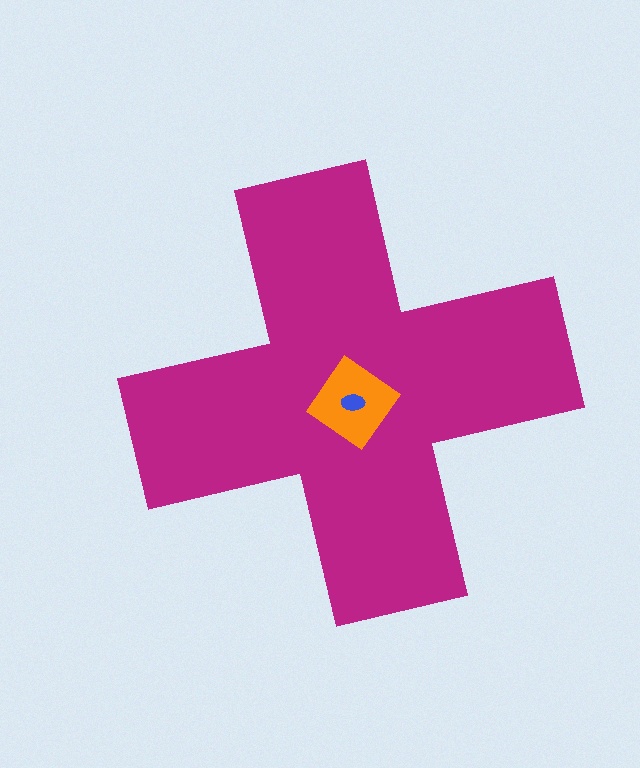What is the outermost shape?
The magenta cross.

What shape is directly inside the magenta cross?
The orange diamond.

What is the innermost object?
The blue ellipse.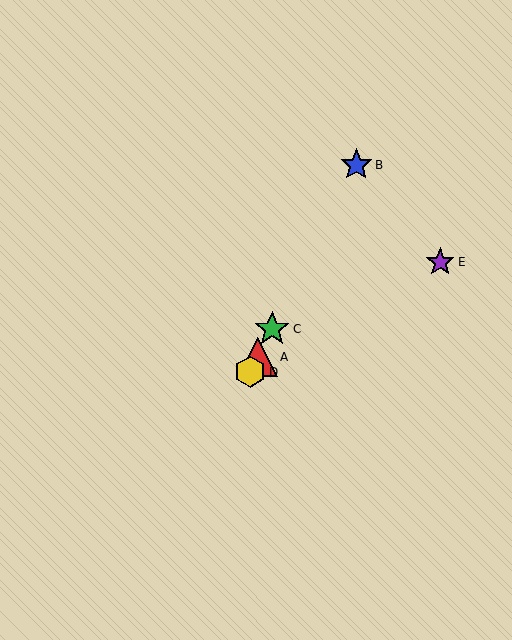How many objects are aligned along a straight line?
4 objects (A, B, C, D) are aligned along a straight line.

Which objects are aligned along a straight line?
Objects A, B, C, D are aligned along a straight line.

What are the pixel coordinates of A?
Object A is at (258, 357).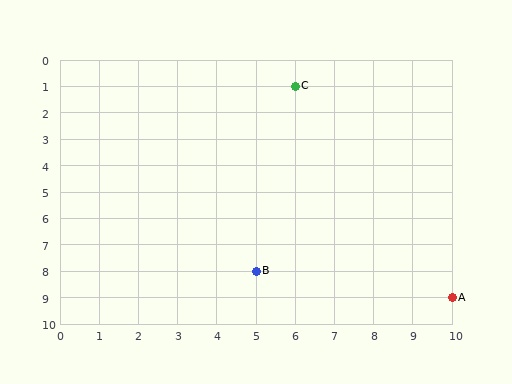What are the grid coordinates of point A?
Point A is at grid coordinates (10, 9).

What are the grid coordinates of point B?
Point B is at grid coordinates (5, 8).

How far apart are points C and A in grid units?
Points C and A are 4 columns and 8 rows apart (about 8.9 grid units diagonally).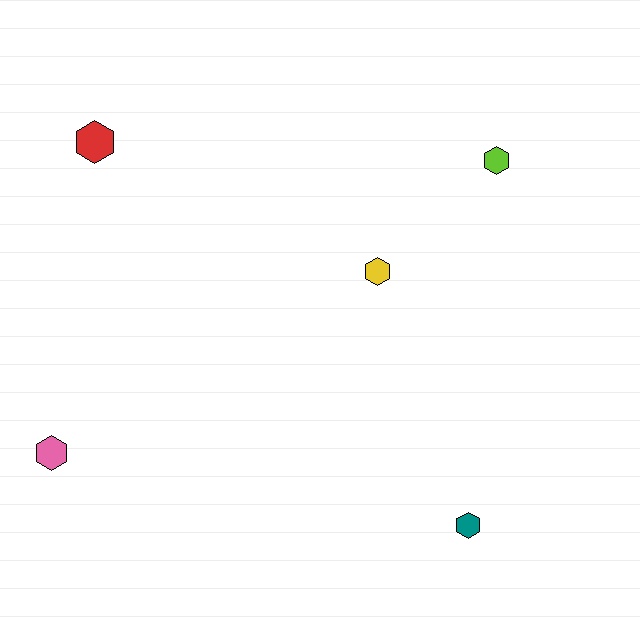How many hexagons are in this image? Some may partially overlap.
There are 5 hexagons.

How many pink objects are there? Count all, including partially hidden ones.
There is 1 pink object.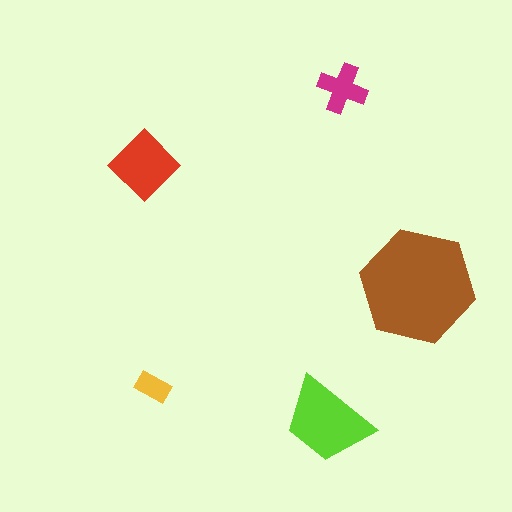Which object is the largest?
The brown hexagon.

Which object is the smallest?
The yellow rectangle.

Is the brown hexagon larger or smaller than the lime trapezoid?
Larger.